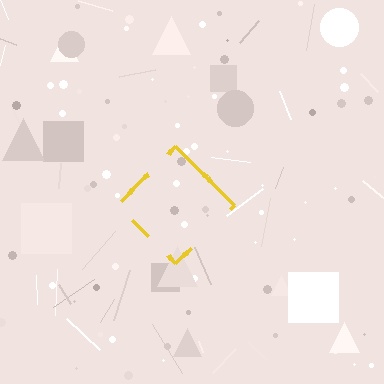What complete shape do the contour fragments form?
The contour fragments form a diamond.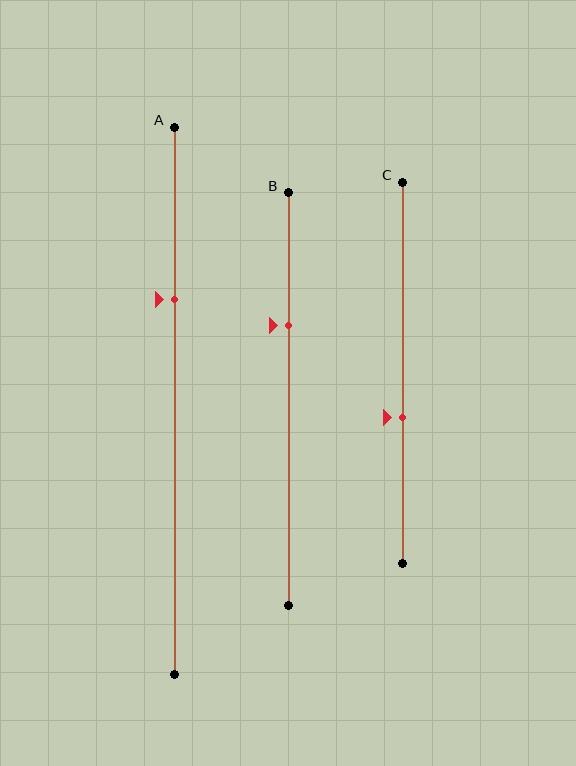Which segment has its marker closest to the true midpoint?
Segment C has its marker closest to the true midpoint.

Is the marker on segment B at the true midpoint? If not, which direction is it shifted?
No, the marker on segment B is shifted upward by about 18% of the segment length.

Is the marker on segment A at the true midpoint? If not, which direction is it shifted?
No, the marker on segment A is shifted upward by about 18% of the segment length.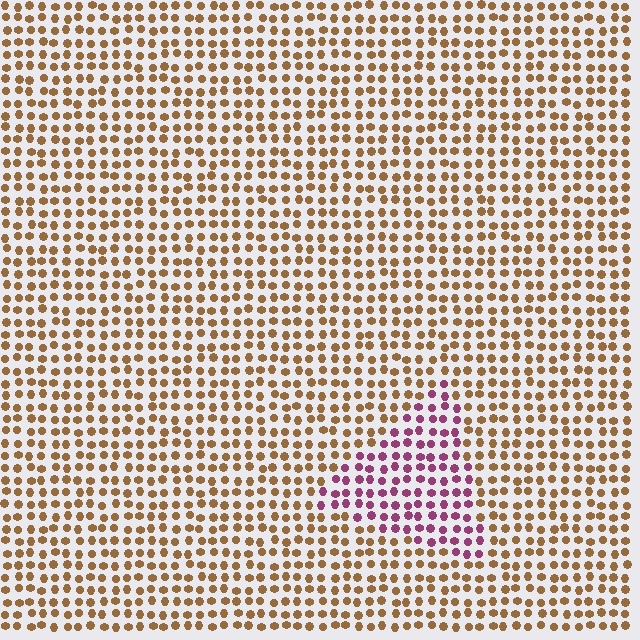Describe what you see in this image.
The image is filled with small brown elements in a uniform arrangement. A triangle-shaped region is visible where the elements are tinted to a slightly different hue, forming a subtle color boundary.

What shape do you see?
I see a triangle.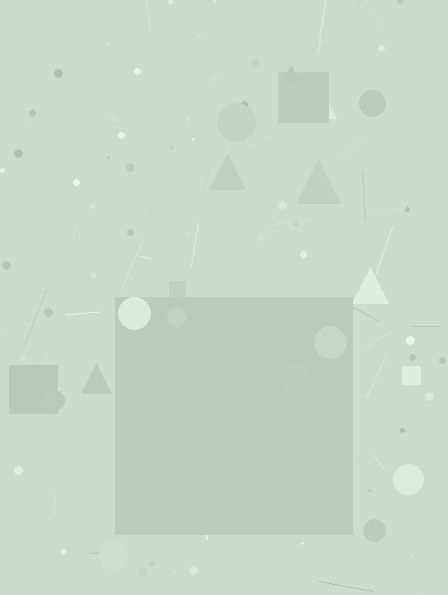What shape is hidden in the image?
A square is hidden in the image.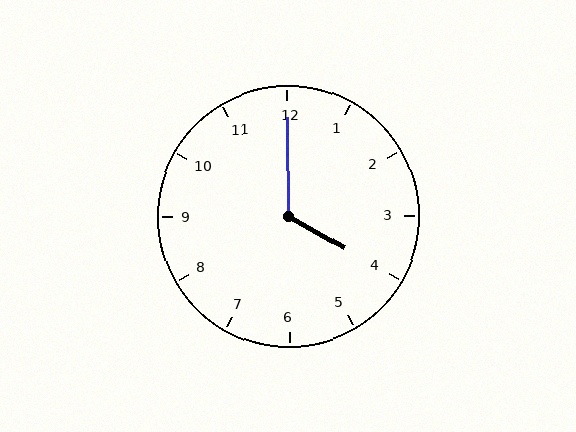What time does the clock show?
4:00.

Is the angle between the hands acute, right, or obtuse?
It is obtuse.